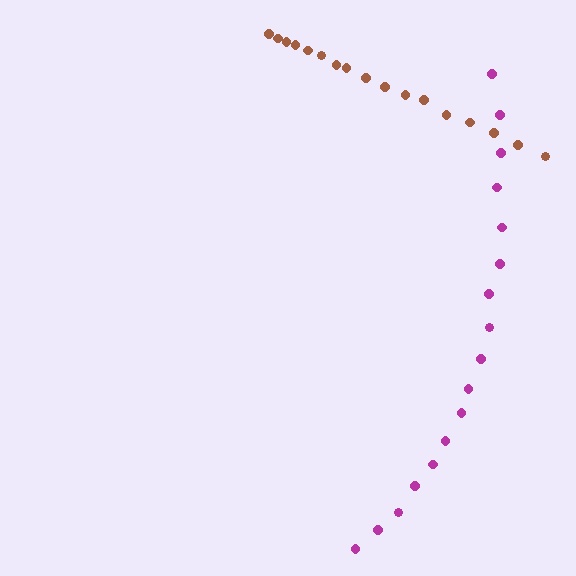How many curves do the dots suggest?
There are 2 distinct paths.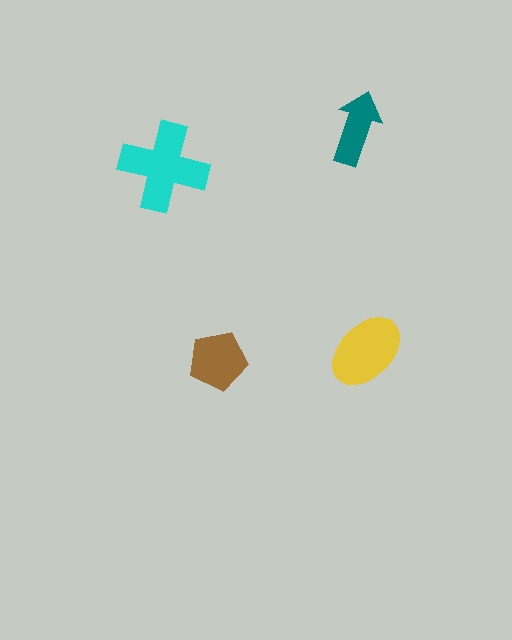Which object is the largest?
The cyan cross.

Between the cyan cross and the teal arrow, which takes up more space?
The cyan cross.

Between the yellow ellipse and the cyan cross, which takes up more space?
The cyan cross.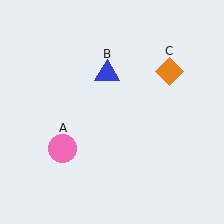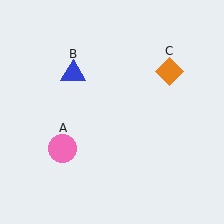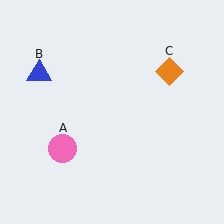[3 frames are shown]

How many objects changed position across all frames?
1 object changed position: blue triangle (object B).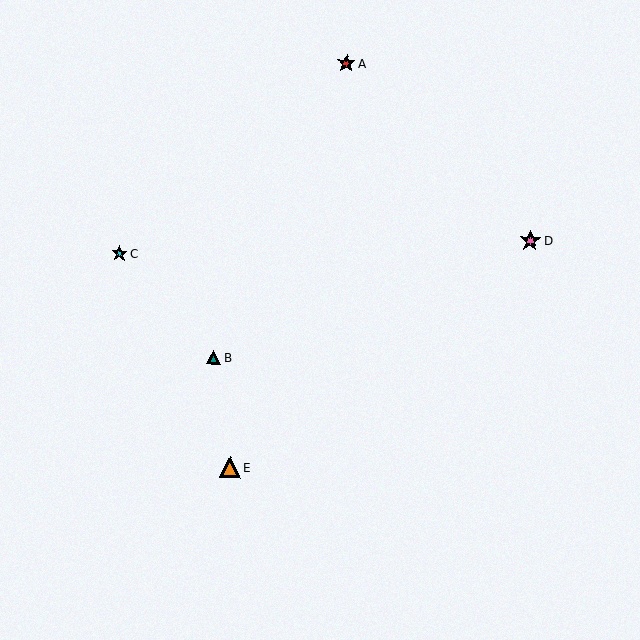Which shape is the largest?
The orange triangle (labeled E) is the largest.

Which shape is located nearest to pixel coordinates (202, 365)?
The teal triangle (labeled B) at (213, 357) is nearest to that location.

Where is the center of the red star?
The center of the red star is at (347, 63).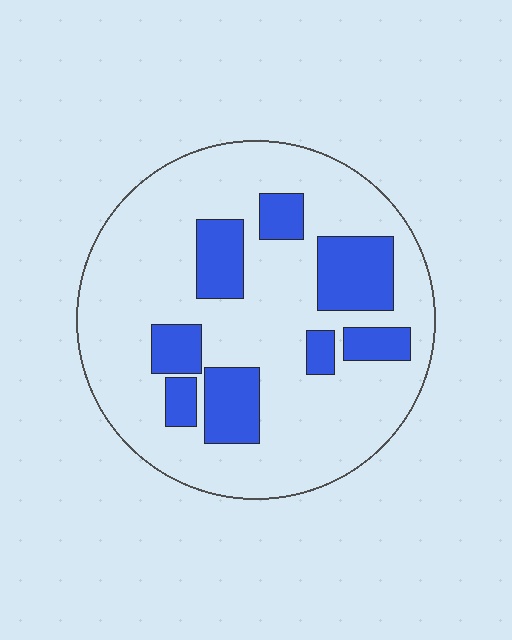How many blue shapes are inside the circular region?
8.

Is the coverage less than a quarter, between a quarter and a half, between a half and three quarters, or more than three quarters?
Less than a quarter.